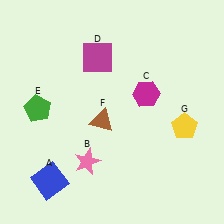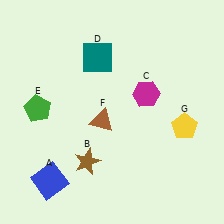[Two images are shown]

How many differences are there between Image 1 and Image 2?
There are 2 differences between the two images.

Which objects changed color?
B changed from pink to brown. D changed from magenta to teal.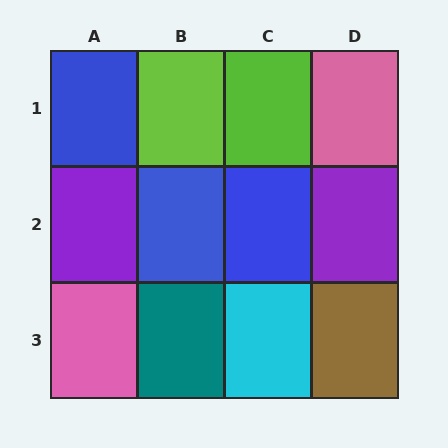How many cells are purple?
2 cells are purple.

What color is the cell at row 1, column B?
Lime.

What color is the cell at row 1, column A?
Blue.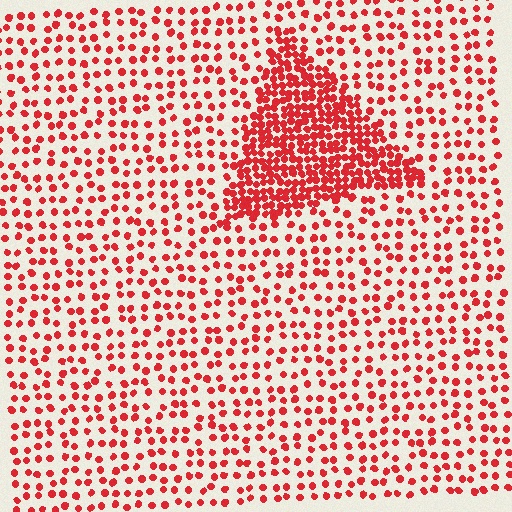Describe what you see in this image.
The image contains small red elements arranged at two different densities. A triangle-shaped region is visible where the elements are more densely packed than the surrounding area.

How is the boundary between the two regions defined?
The boundary is defined by a change in element density (approximately 2.7x ratio). All elements are the same color, size, and shape.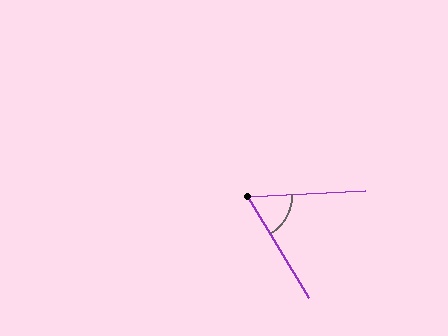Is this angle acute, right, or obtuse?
It is acute.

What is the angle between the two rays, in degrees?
Approximately 61 degrees.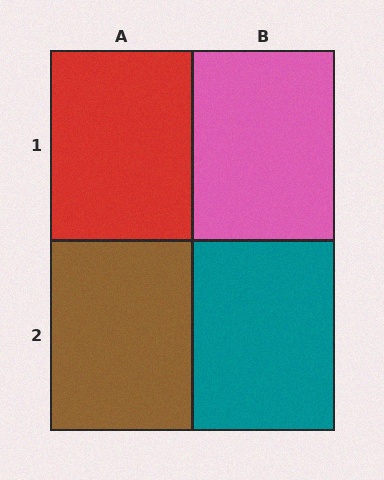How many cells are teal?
1 cell is teal.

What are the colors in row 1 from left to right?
Red, pink.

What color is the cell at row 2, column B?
Teal.